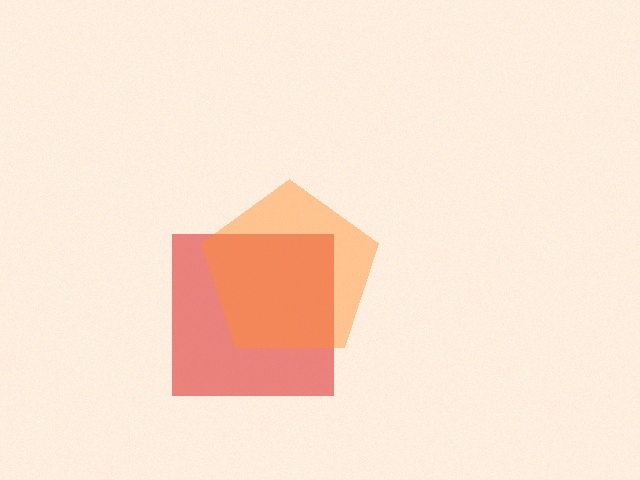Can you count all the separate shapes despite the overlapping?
Yes, there are 2 separate shapes.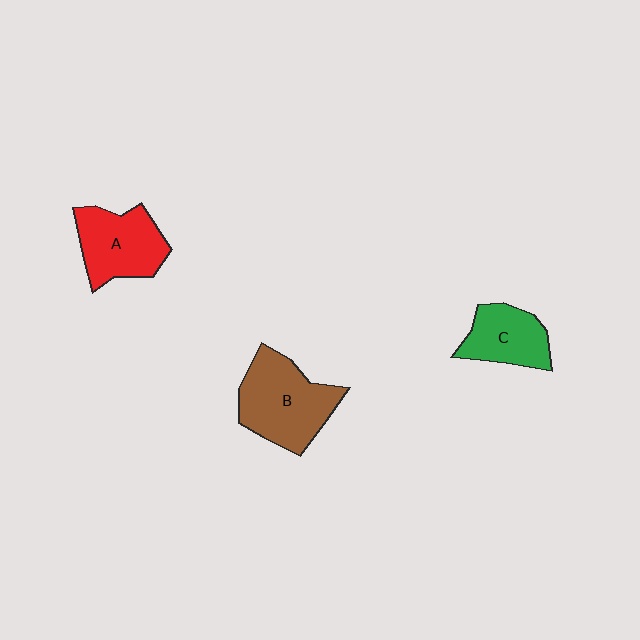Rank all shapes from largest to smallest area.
From largest to smallest: B (brown), A (red), C (green).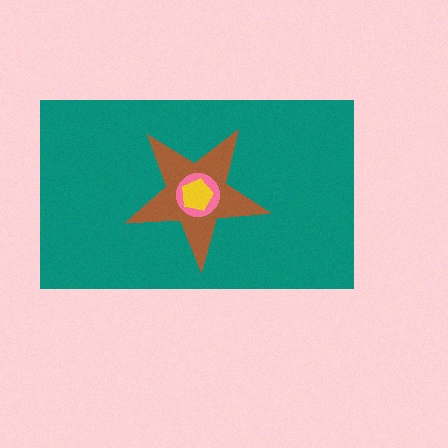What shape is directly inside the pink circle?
The yellow pentagon.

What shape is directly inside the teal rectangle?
The brown star.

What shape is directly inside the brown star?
The pink circle.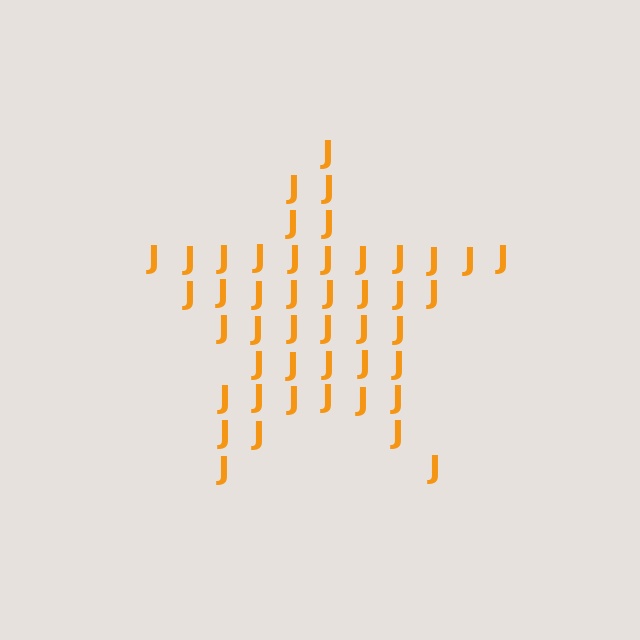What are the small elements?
The small elements are letter J's.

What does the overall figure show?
The overall figure shows a star.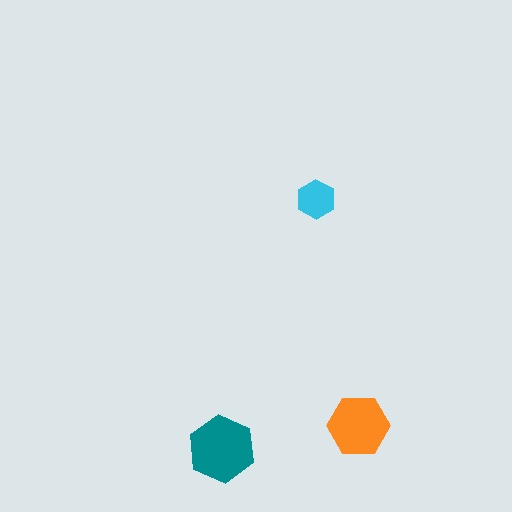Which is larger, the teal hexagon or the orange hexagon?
The teal one.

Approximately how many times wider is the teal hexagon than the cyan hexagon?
About 1.5 times wider.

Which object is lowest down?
The teal hexagon is bottommost.